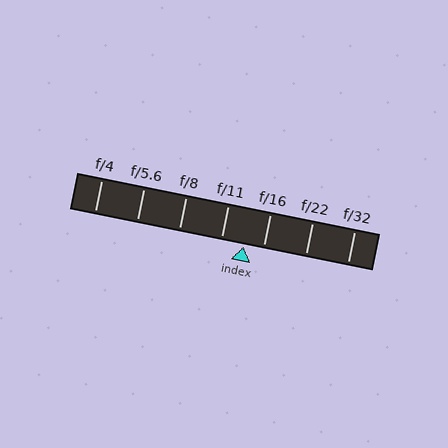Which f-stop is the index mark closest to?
The index mark is closest to f/16.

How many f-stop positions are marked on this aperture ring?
There are 7 f-stop positions marked.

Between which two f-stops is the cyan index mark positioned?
The index mark is between f/11 and f/16.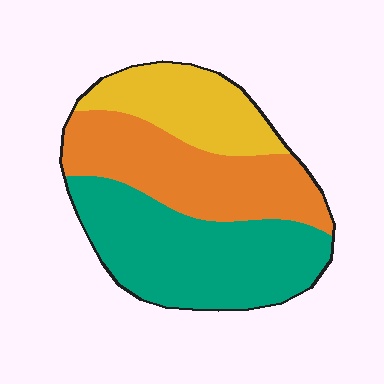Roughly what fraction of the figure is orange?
Orange covers about 35% of the figure.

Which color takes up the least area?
Yellow, at roughly 20%.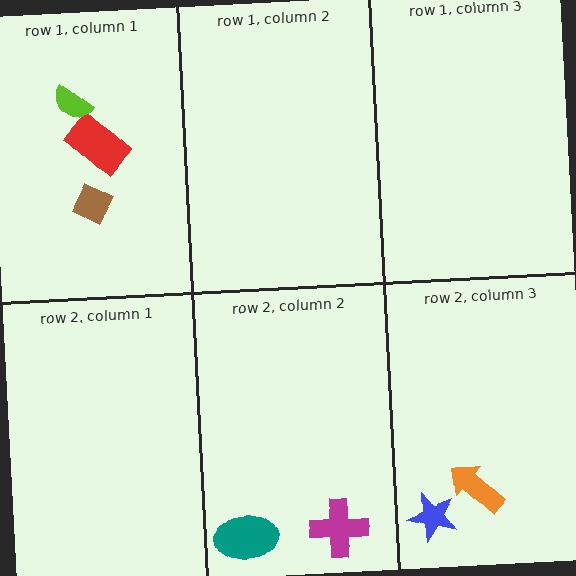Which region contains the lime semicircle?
The row 1, column 1 region.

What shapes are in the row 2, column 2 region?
The teal ellipse, the magenta cross.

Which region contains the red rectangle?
The row 1, column 1 region.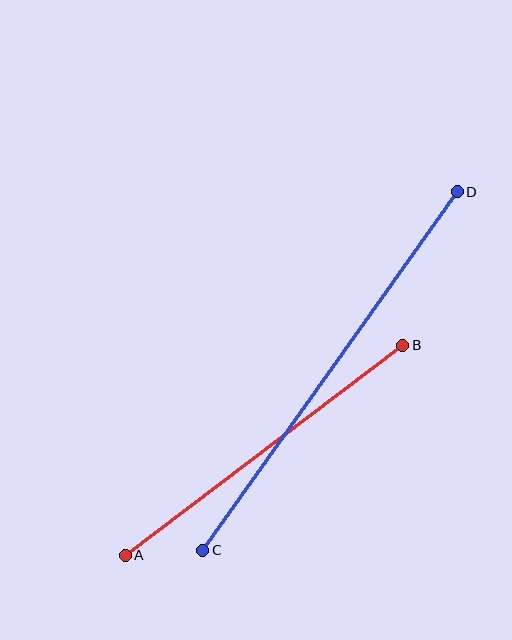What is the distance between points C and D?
The distance is approximately 439 pixels.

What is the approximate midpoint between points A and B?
The midpoint is at approximately (264, 450) pixels.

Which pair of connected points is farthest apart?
Points C and D are farthest apart.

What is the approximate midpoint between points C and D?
The midpoint is at approximately (330, 371) pixels.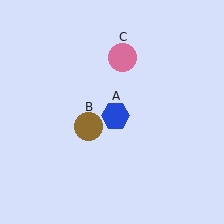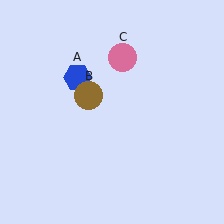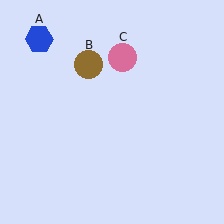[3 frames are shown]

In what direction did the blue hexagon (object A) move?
The blue hexagon (object A) moved up and to the left.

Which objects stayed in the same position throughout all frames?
Pink circle (object C) remained stationary.